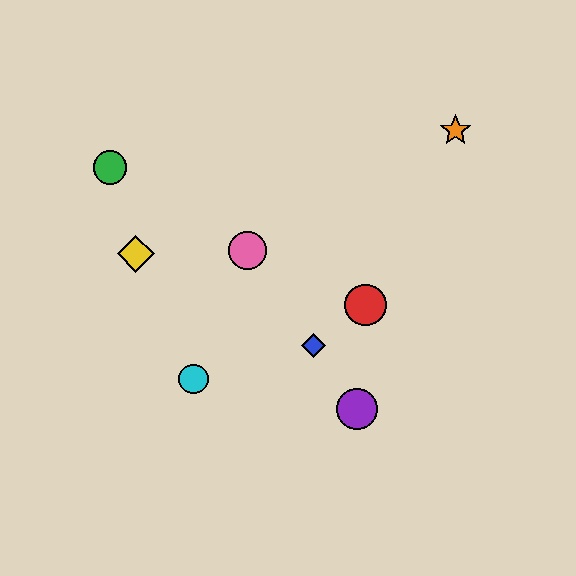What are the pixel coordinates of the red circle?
The red circle is at (365, 305).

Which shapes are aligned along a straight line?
The blue diamond, the purple circle, the pink circle are aligned along a straight line.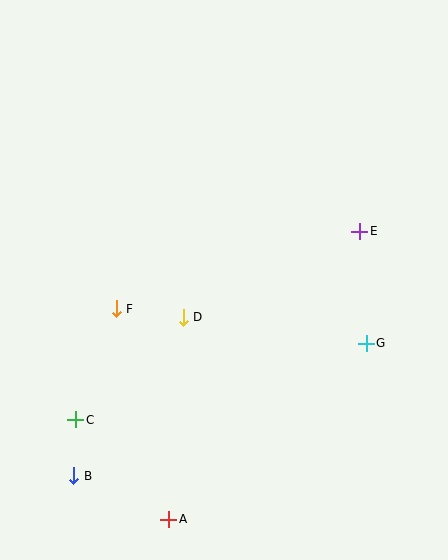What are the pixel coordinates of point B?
Point B is at (74, 476).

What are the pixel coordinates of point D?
Point D is at (183, 317).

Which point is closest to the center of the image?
Point D at (183, 317) is closest to the center.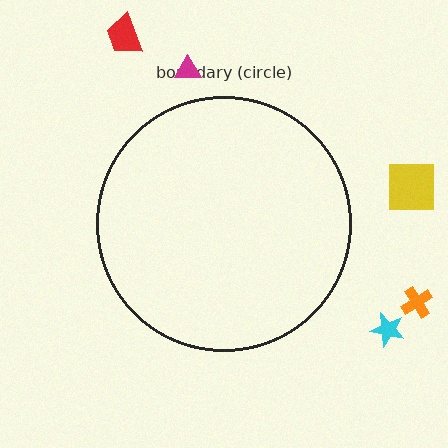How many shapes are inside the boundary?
0 inside, 5 outside.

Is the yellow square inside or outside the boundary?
Outside.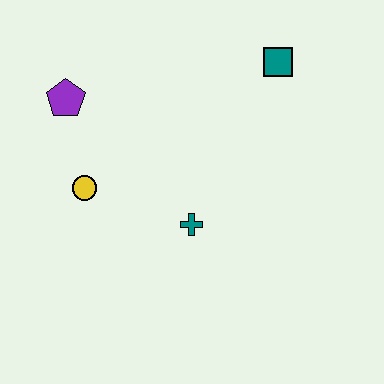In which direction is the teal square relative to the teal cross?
The teal square is above the teal cross.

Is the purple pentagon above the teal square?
No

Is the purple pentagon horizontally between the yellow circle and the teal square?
No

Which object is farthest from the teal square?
The yellow circle is farthest from the teal square.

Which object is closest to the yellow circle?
The purple pentagon is closest to the yellow circle.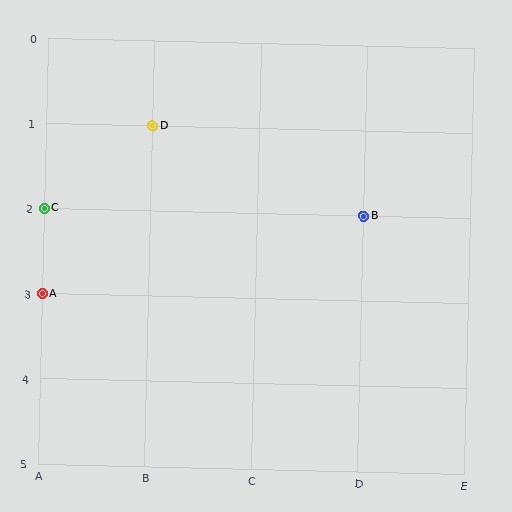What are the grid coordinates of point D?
Point D is at grid coordinates (B, 1).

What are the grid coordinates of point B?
Point B is at grid coordinates (D, 2).